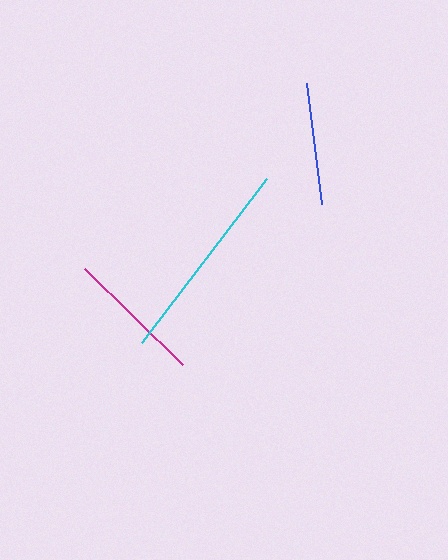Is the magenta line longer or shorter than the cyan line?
The cyan line is longer than the magenta line.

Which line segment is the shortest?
The blue line is the shortest at approximately 122 pixels.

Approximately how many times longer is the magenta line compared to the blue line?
The magenta line is approximately 1.1 times the length of the blue line.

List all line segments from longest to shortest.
From longest to shortest: cyan, magenta, blue.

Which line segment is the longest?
The cyan line is the longest at approximately 206 pixels.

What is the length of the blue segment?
The blue segment is approximately 122 pixels long.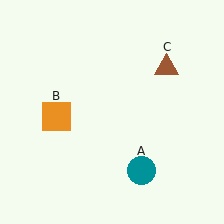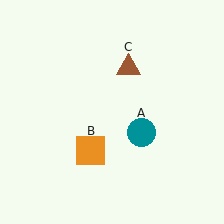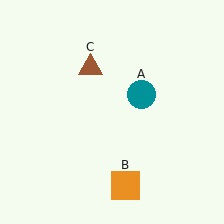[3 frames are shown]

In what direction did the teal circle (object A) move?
The teal circle (object A) moved up.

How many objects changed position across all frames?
3 objects changed position: teal circle (object A), orange square (object B), brown triangle (object C).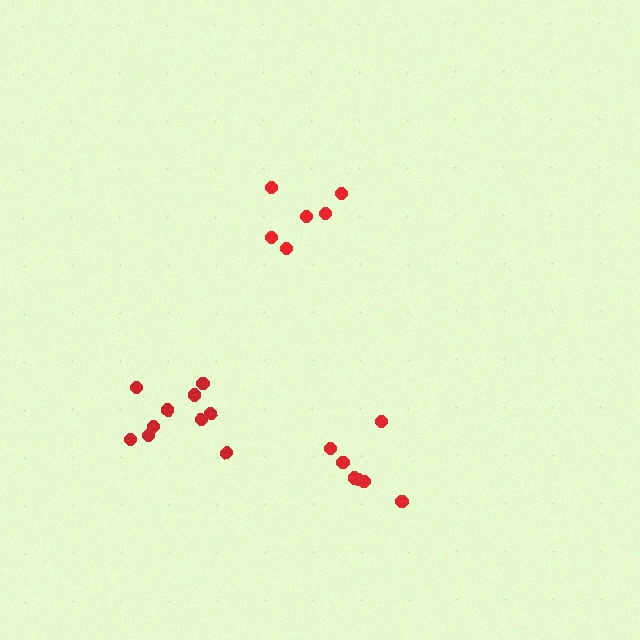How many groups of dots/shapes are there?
There are 3 groups.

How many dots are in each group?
Group 1: 10 dots, Group 2: 7 dots, Group 3: 6 dots (23 total).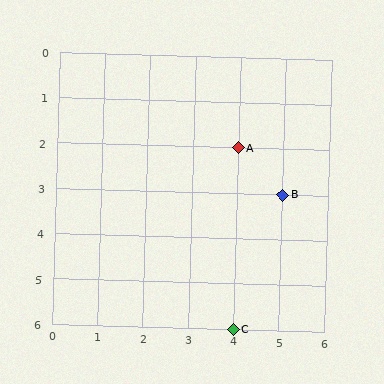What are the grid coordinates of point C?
Point C is at grid coordinates (4, 6).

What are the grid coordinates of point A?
Point A is at grid coordinates (4, 2).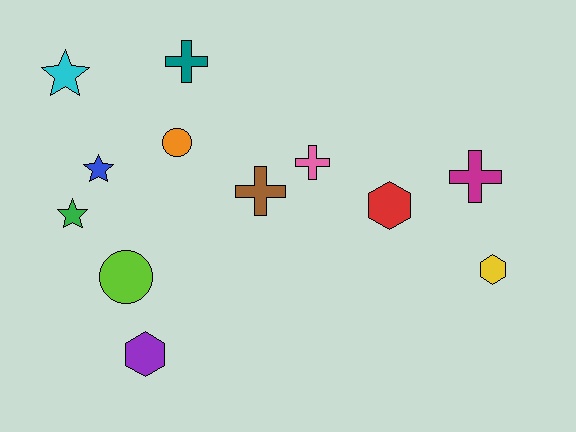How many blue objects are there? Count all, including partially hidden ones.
There is 1 blue object.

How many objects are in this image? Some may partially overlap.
There are 12 objects.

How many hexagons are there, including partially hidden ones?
There are 3 hexagons.